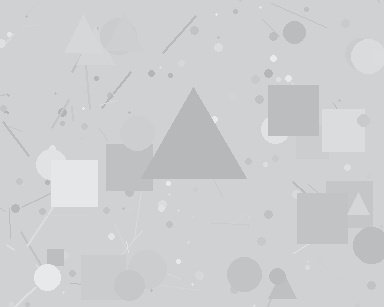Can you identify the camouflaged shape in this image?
The camouflaged shape is a triangle.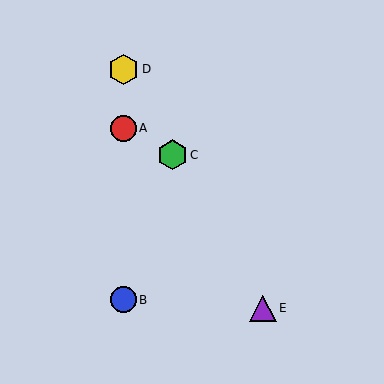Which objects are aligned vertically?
Objects A, B, D are aligned vertically.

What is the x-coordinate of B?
Object B is at x≈123.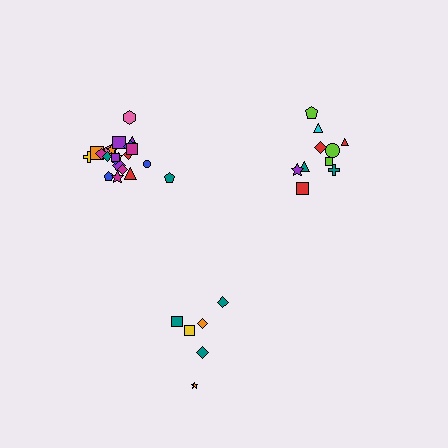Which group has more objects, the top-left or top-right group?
The top-left group.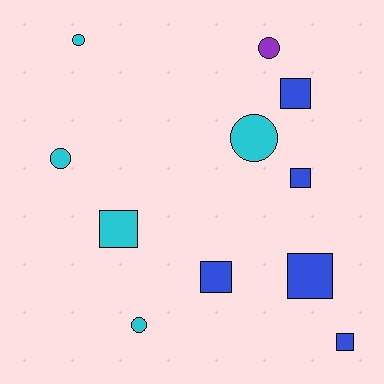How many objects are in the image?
There are 11 objects.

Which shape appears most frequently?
Square, with 6 objects.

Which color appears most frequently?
Blue, with 5 objects.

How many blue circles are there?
There are no blue circles.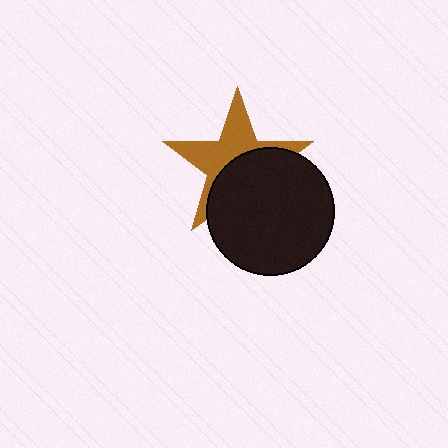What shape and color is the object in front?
The object in front is a black circle.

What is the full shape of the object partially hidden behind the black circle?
The partially hidden object is a brown star.